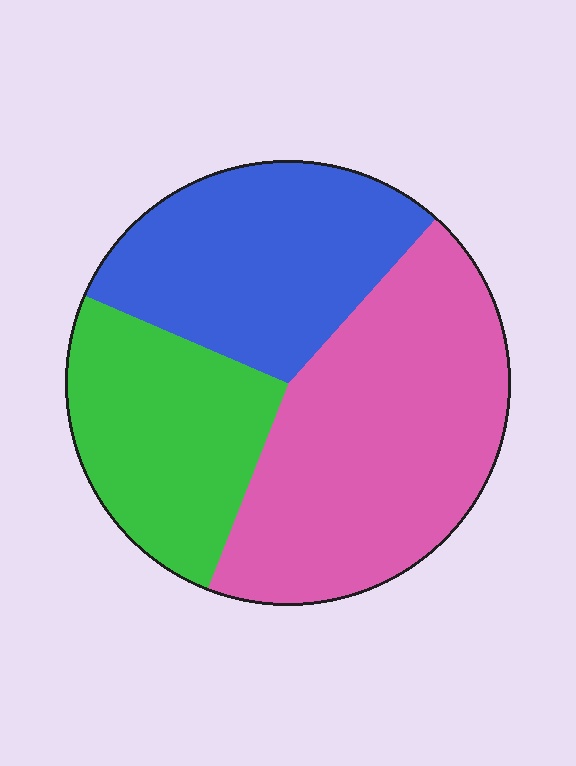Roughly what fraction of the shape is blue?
Blue takes up about one third (1/3) of the shape.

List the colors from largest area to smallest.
From largest to smallest: pink, blue, green.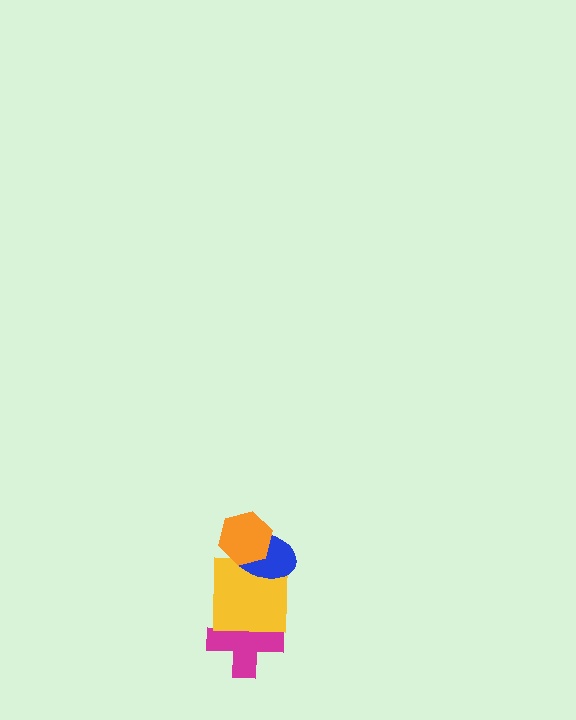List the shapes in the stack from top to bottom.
From top to bottom: the orange hexagon, the blue ellipse, the yellow square, the magenta cross.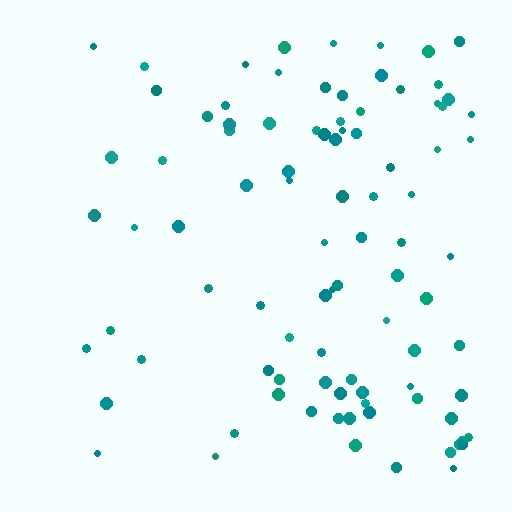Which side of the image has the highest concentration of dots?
The right.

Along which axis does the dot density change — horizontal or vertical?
Horizontal.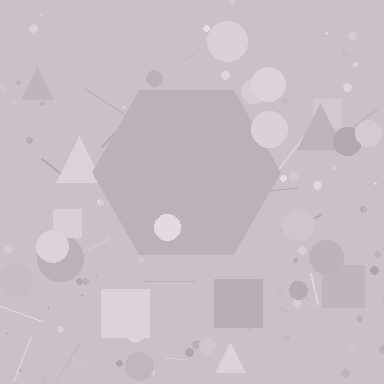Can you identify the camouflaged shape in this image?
The camouflaged shape is a hexagon.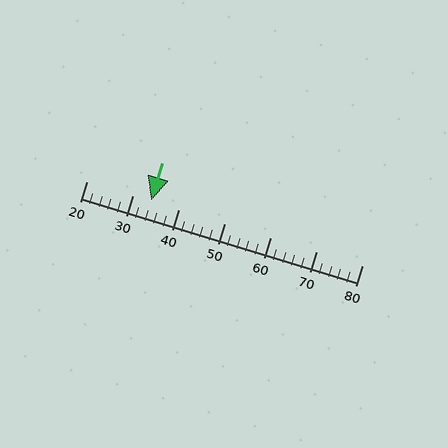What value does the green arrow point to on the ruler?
The green arrow points to approximately 34.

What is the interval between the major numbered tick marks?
The major tick marks are spaced 10 units apart.